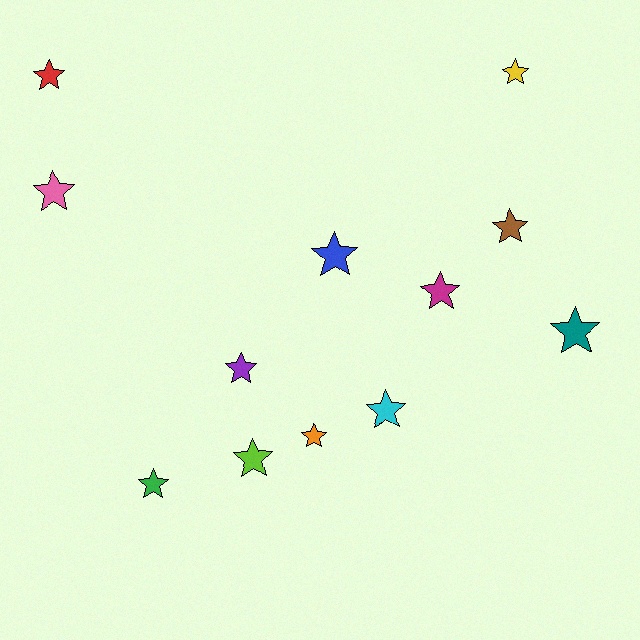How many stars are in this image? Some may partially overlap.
There are 12 stars.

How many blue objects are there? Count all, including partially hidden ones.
There is 1 blue object.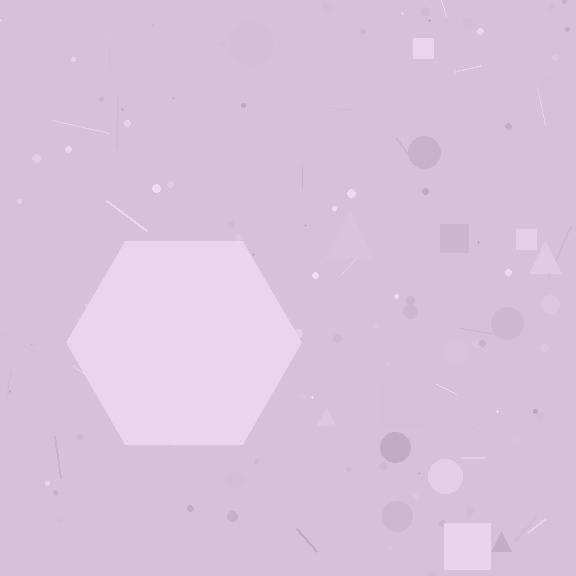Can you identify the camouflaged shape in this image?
The camouflaged shape is a hexagon.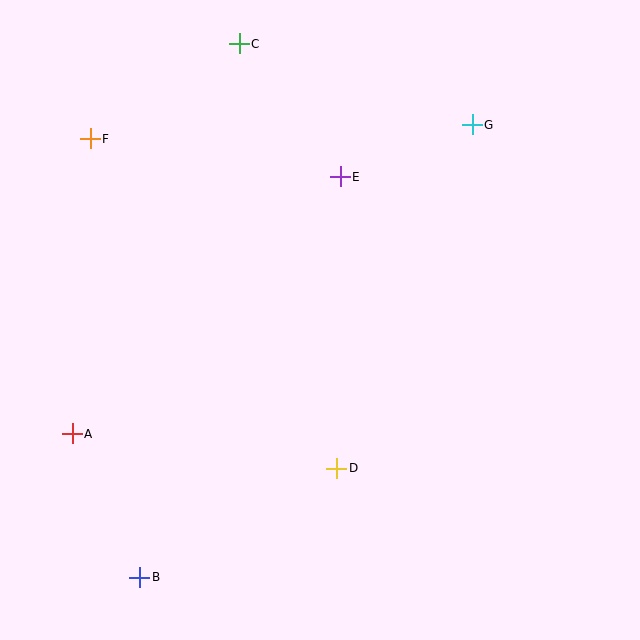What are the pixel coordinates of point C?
Point C is at (239, 44).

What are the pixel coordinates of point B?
Point B is at (140, 578).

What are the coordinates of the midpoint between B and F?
The midpoint between B and F is at (115, 358).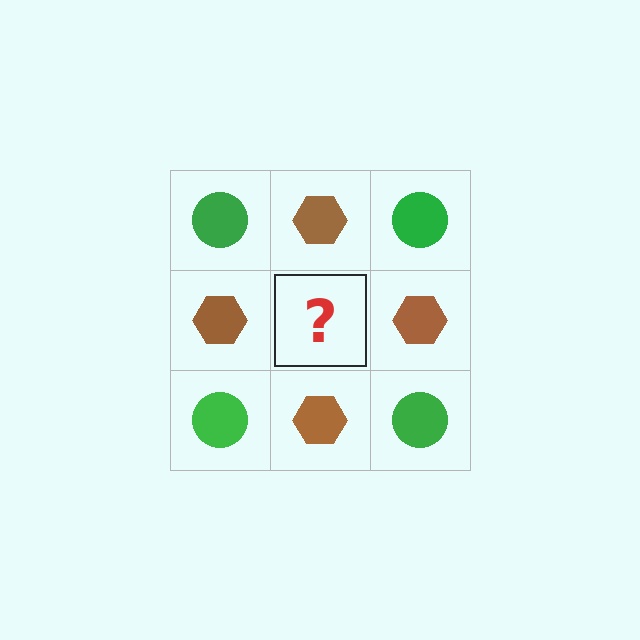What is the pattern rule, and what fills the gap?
The rule is that it alternates green circle and brown hexagon in a checkerboard pattern. The gap should be filled with a green circle.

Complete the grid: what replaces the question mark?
The question mark should be replaced with a green circle.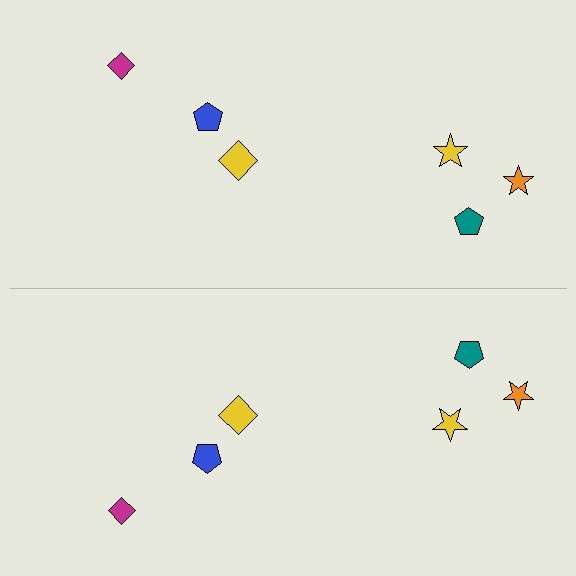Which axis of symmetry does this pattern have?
The pattern has a horizontal axis of symmetry running through the center of the image.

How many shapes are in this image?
There are 12 shapes in this image.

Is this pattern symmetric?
Yes, this pattern has bilateral (reflection) symmetry.